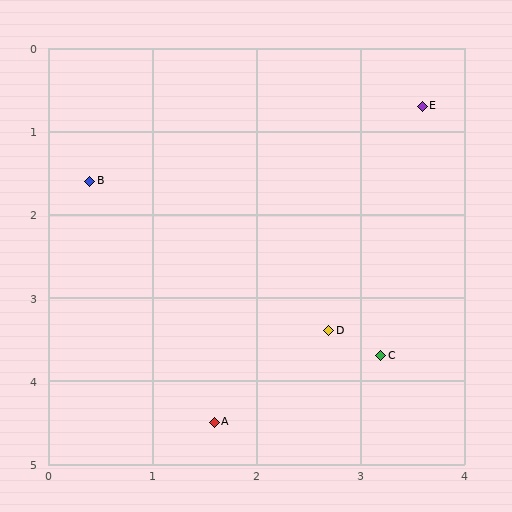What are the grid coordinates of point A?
Point A is at approximately (1.6, 4.5).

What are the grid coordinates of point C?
Point C is at approximately (3.2, 3.7).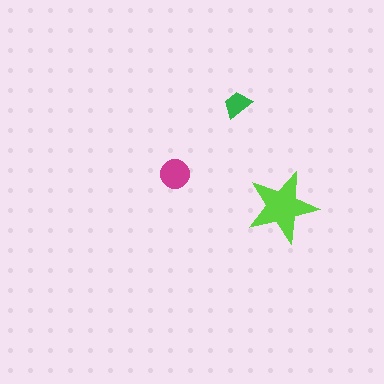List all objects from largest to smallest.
The lime star, the magenta circle, the green trapezoid.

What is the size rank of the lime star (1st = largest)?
1st.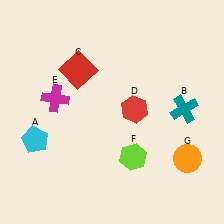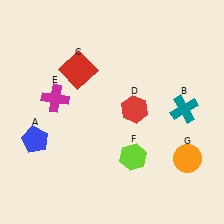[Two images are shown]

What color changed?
The pentagon (A) changed from cyan in Image 1 to blue in Image 2.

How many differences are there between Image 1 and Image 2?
There is 1 difference between the two images.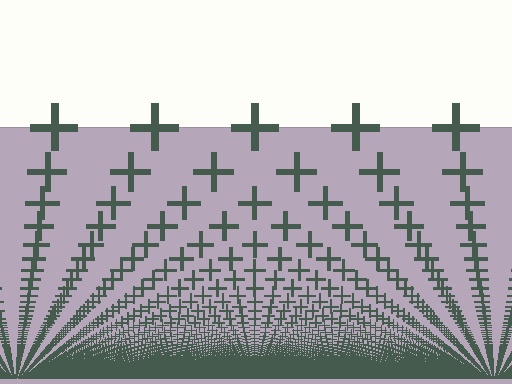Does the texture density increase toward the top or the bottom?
Density increases toward the bottom.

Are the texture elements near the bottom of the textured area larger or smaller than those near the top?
Smaller. The gradient is inverted — elements near the bottom are smaller and denser.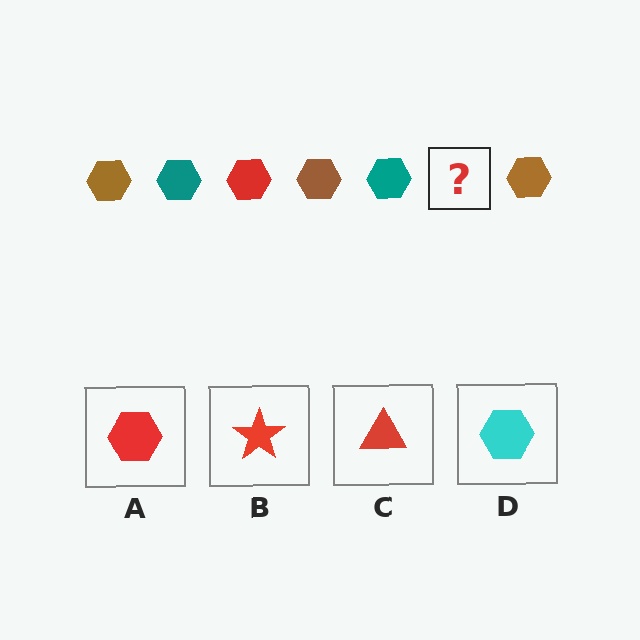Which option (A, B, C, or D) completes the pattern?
A.